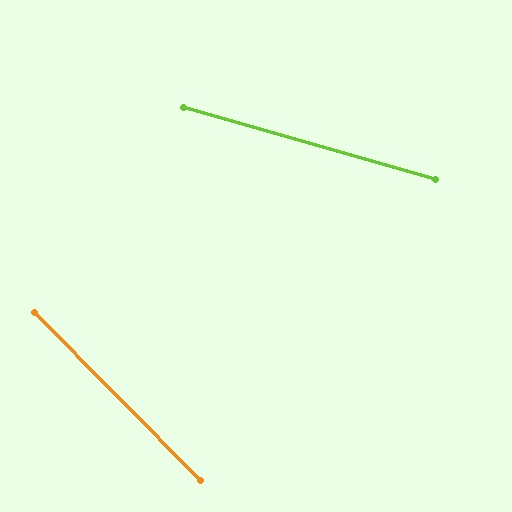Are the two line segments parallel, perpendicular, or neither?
Neither parallel nor perpendicular — they differ by about 29°.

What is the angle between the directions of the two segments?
Approximately 29 degrees.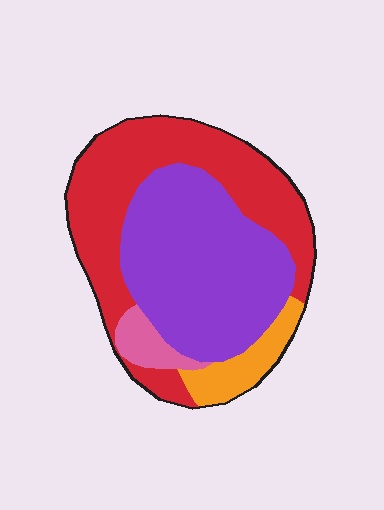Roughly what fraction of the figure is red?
Red covers around 40% of the figure.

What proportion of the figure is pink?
Pink covers roughly 5% of the figure.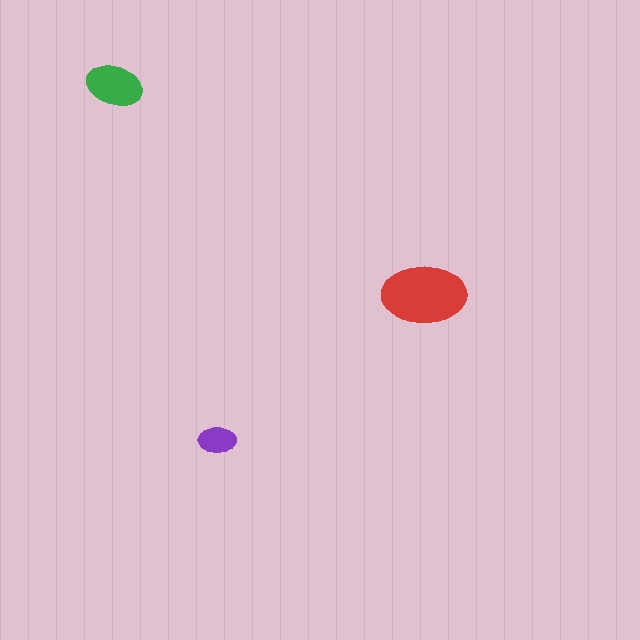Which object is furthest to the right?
The red ellipse is rightmost.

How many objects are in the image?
There are 3 objects in the image.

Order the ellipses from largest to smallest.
the red one, the green one, the purple one.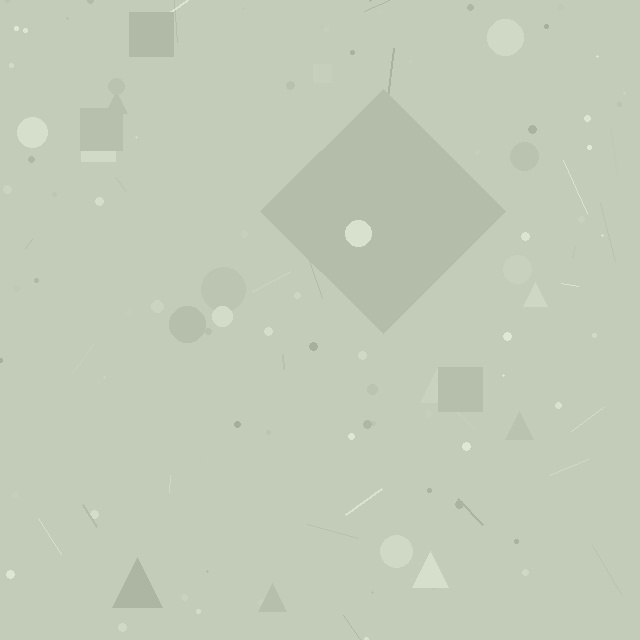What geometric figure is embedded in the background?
A diamond is embedded in the background.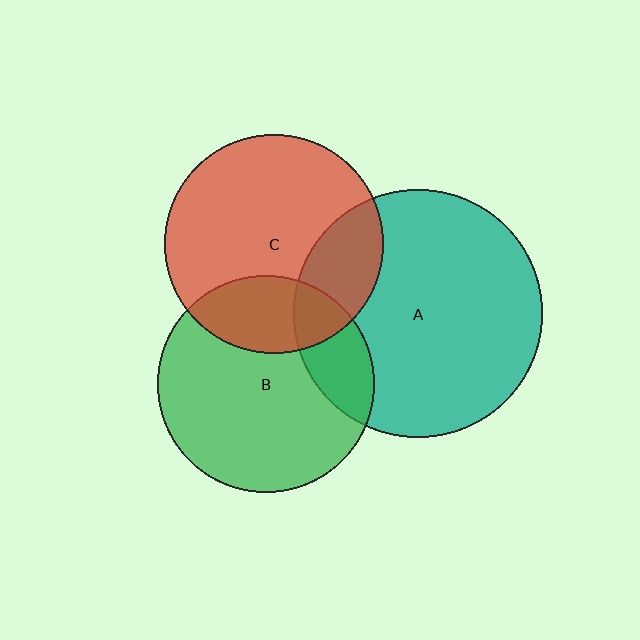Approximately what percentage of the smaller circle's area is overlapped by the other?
Approximately 25%.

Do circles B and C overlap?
Yes.